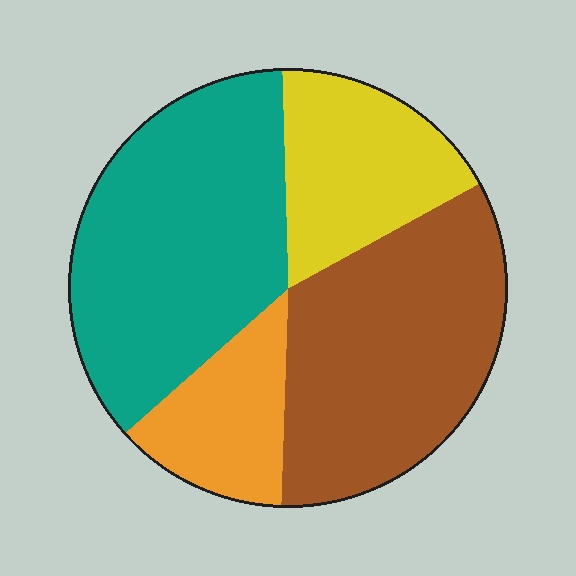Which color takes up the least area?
Orange, at roughly 15%.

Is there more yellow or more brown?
Brown.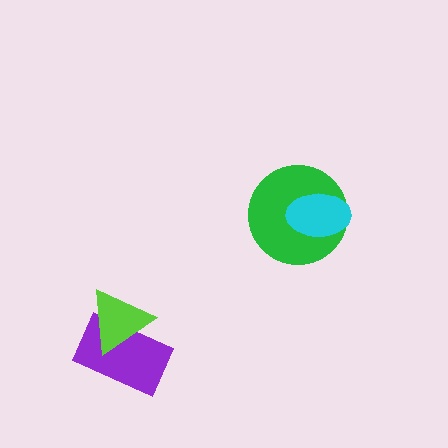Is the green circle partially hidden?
Yes, it is partially covered by another shape.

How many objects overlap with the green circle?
1 object overlaps with the green circle.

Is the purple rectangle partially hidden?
Yes, it is partially covered by another shape.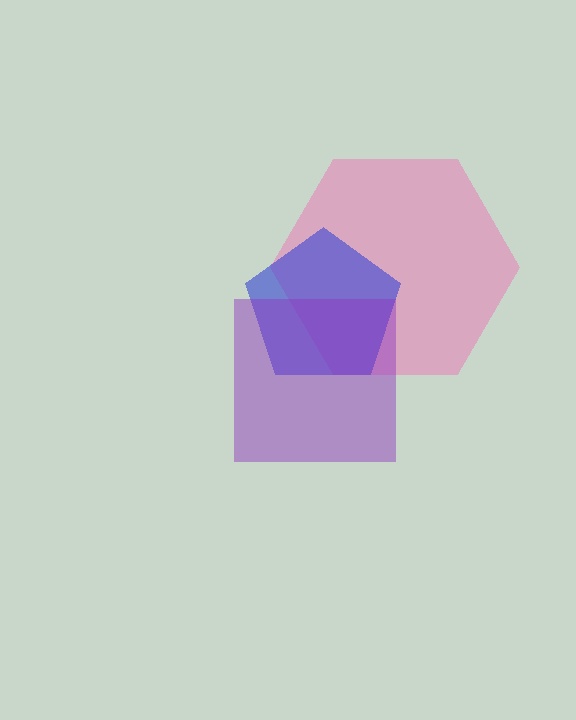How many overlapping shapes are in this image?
There are 3 overlapping shapes in the image.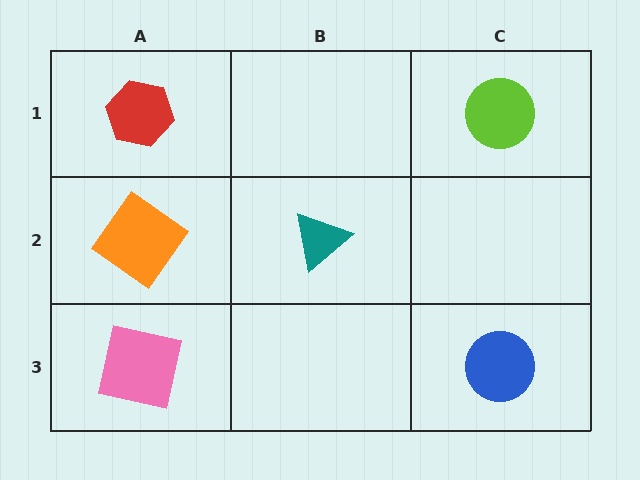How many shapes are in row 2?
2 shapes.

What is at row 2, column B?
A teal triangle.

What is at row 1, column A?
A red hexagon.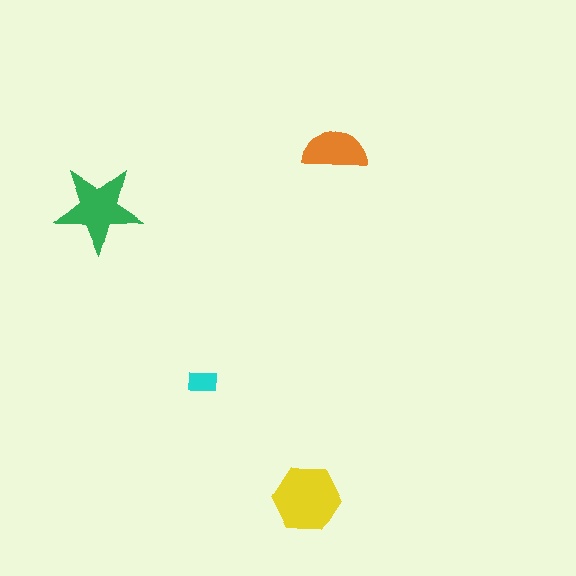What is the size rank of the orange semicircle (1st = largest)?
3rd.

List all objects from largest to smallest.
The yellow hexagon, the green star, the orange semicircle, the cyan rectangle.